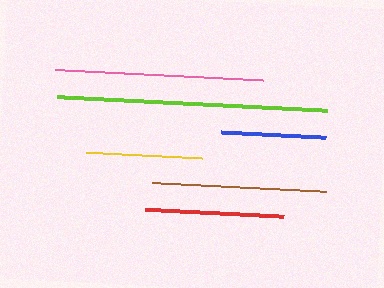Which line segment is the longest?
The lime line is the longest at approximately 270 pixels.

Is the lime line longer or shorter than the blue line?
The lime line is longer than the blue line.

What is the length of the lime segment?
The lime segment is approximately 270 pixels long.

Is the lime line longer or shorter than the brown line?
The lime line is longer than the brown line.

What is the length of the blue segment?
The blue segment is approximately 105 pixels long.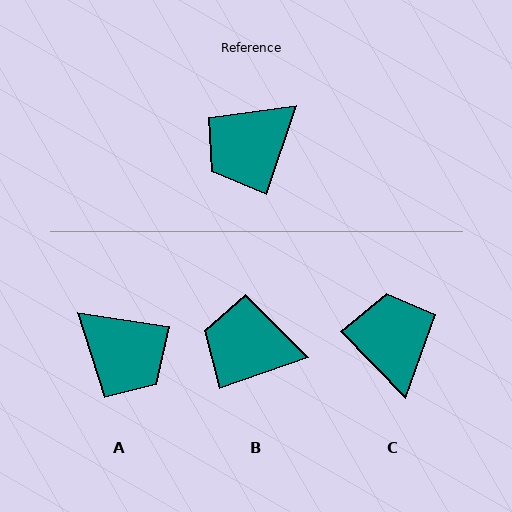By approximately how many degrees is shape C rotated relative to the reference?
Approximately 117 degrees clockwise.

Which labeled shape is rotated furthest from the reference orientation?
C, about 117 degrees away.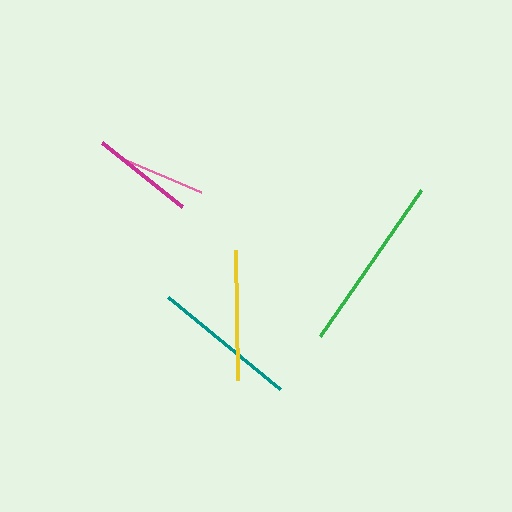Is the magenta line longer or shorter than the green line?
The green line is longer than the magenta line.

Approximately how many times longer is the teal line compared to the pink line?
The teal line is approximately 1.6 times the length of the pink line.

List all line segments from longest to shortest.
From longest to shortest: green, teal, yellow, magenta, pink.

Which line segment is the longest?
The green line is the longest at approximately 177 pixels.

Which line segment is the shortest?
The pink line is the shortest at approximately 90 pixels.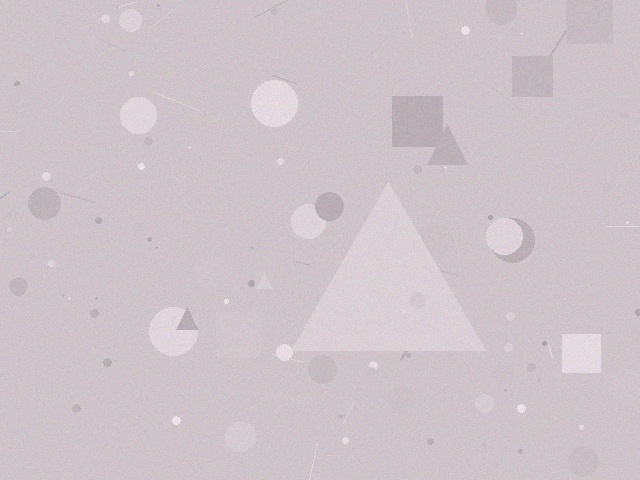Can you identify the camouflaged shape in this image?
The camouflaged shape is a triangle.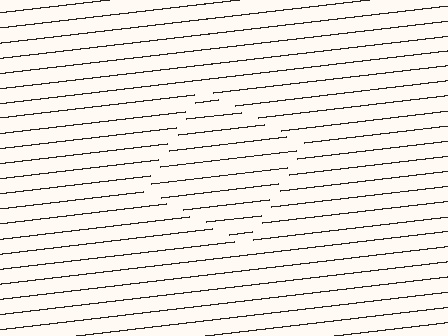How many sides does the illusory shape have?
4 sides — the line-ends trace a square.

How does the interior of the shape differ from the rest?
The interior of the shape contains the same grating, shifted by half a period — the contour is defined by the phase discontinuity where line-ends from the inner and outer gratings abut.